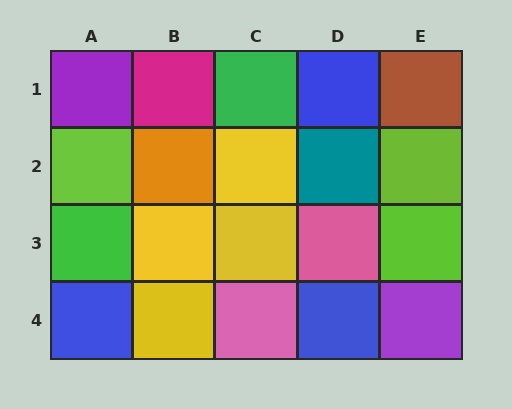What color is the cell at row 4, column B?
Yellow.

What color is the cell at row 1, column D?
Blue.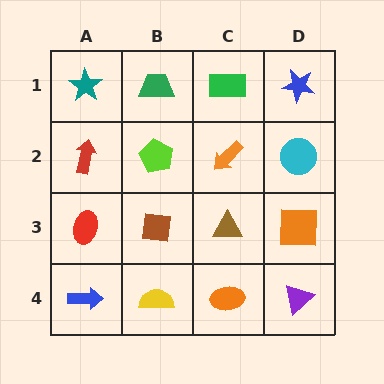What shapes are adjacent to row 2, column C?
A green rectangle (row 1, column C), a brown triangle (row 3, column C), a lime pentagon (row 2, column B), a cyan circle (row 2, column D).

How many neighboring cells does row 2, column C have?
4.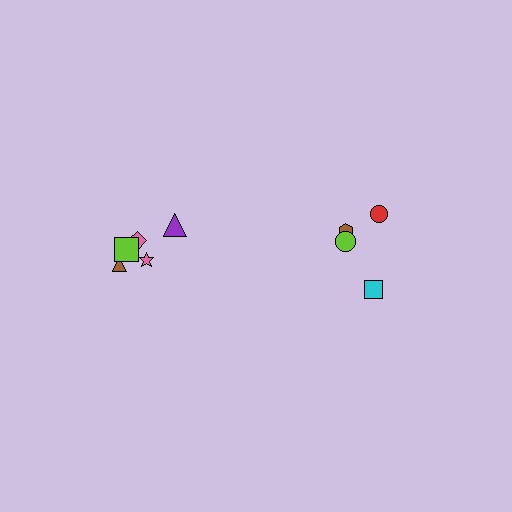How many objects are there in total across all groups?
There are 10 objects.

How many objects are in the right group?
There are 4 objects.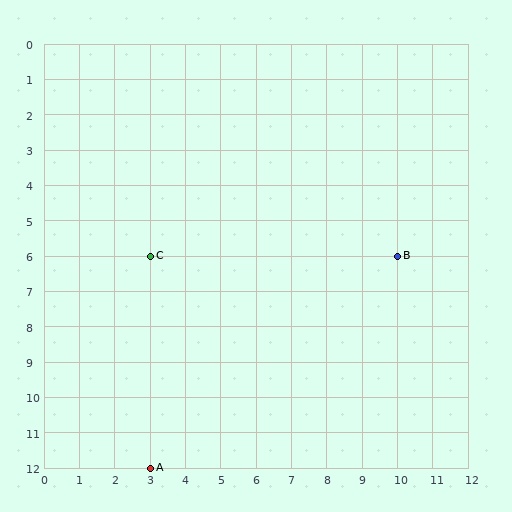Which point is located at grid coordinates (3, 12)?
Point A is at (3, 12).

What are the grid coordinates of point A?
Point A is at grid coordinates (3, 12).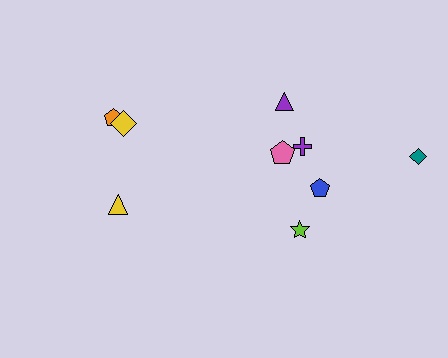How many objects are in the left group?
There are 3 objects.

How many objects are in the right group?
There are 6 objects.